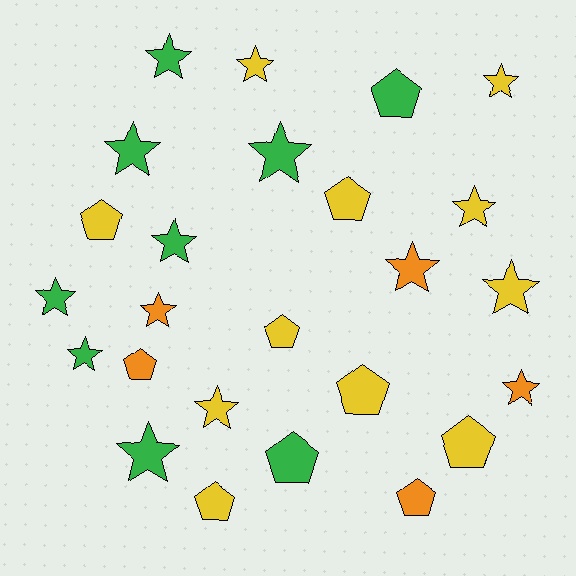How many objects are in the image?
There are 25 objects.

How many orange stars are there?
There are 3 orange stars.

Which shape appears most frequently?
Star, with 15 objects.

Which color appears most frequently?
Yellow, with 11 objects.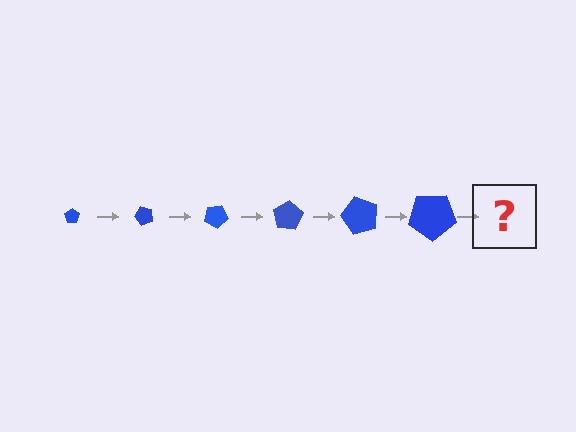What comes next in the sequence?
The next element should be a pentagon, larger than the previous one and rotated 300 degrees from the start.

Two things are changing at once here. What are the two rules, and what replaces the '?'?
The two rules are that the pentagon grows larger each step and it rotates 50 degrees each step. The '?' should be a pentagon, larger than the previous one and rotated 300 degrees from the start.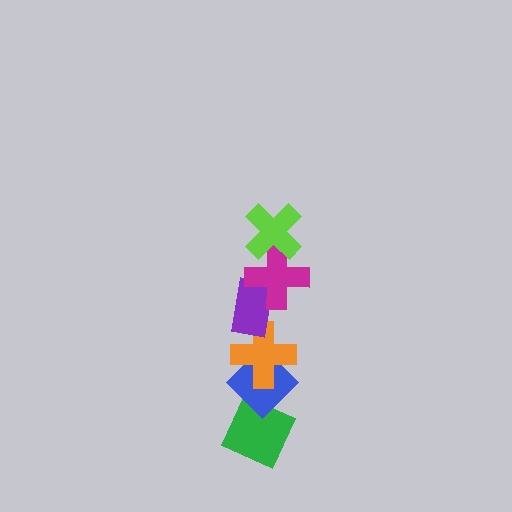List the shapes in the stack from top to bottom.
From top to bottom: the lime cross, the magenta cross, the purple rectangle, the orange cross, the blue diamond, the green diamond.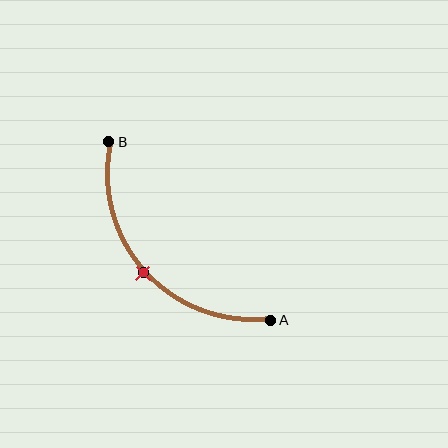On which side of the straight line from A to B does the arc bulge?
The arc bulges below and to the left of the straight line connecting A and B.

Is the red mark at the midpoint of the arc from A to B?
Yes. The red mark lies on the arc at equal arc-length from both A and B — it is the arc midpoint.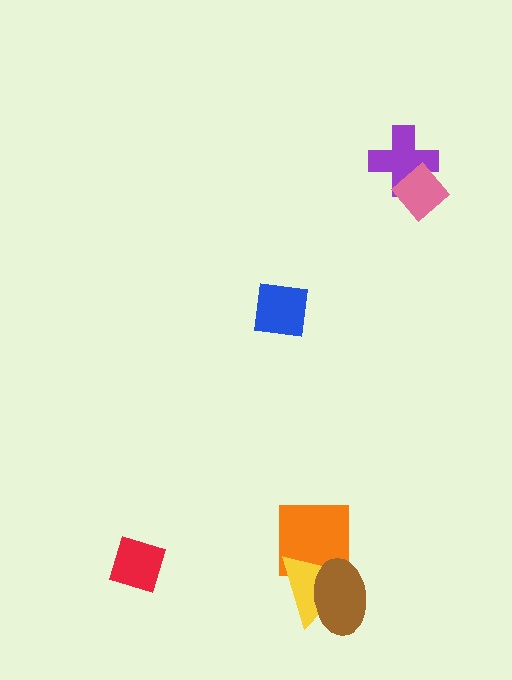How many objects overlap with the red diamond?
0 objects overlap with the red diamond.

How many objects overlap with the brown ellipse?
2 objects overlap with the brown ellipse.